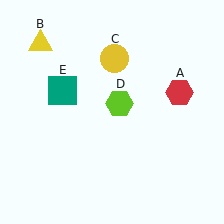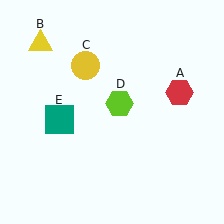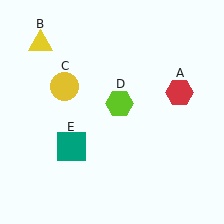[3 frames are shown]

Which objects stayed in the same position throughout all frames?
Red hexagon (object A) and yellow triangle (object B) and lime hexagon (object D) remained stationary.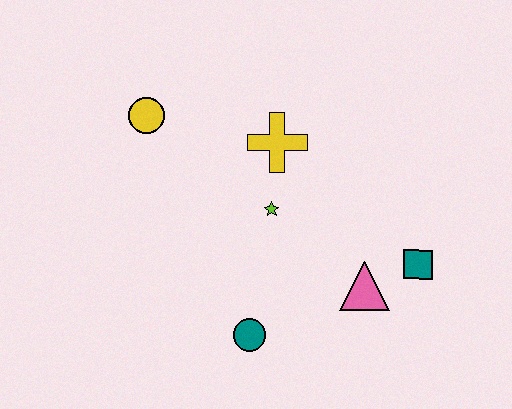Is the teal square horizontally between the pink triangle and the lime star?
No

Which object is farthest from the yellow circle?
The teal square is farthest from the yellow circle.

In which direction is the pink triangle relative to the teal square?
The pink triangle is to the left of the teal square.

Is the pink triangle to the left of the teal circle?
No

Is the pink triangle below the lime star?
Yes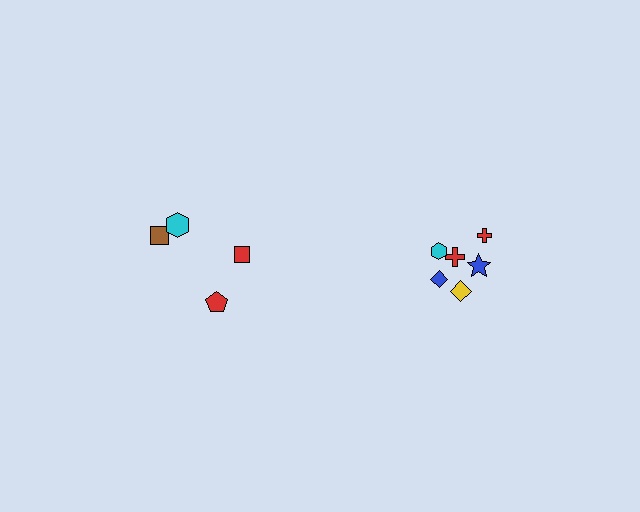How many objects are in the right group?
There are 6 objects.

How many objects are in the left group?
There are 4 objects.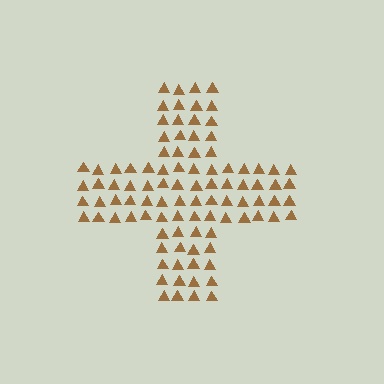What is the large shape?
The large shape is a cross.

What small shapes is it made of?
It is made of small triangles.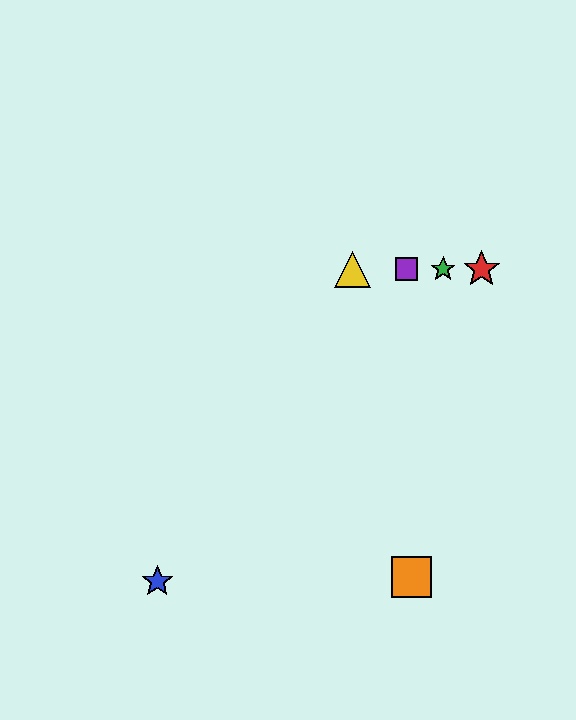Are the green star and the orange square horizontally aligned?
No, the green star is at y≈269 and the orange square is at y≈577.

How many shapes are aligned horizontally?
4 shapes (the red star, the green star, the yellow triangle, the purple square) are aligned horizontally.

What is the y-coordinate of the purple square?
The purple square is at y≈269.